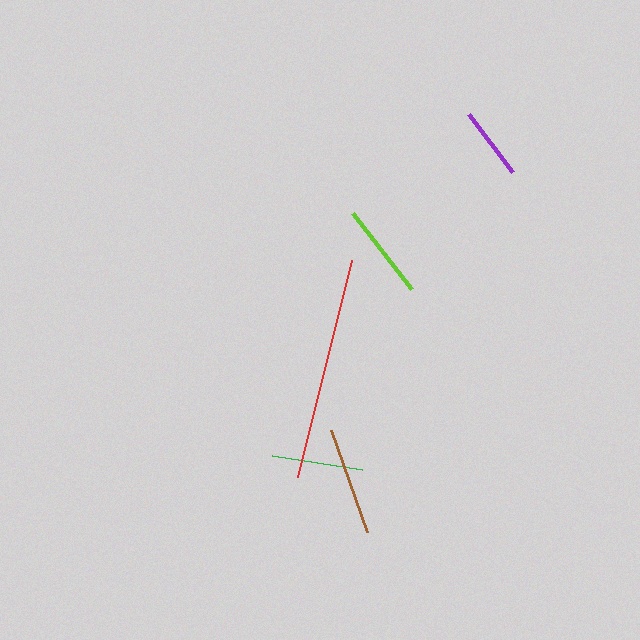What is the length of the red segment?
The red segment is approximately 224 pixels long.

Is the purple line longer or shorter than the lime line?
The lime line is longer than the purple line.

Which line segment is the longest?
The red line is the longest at approximately 224 pixels.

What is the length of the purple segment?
The purple segment is approximately 73 pixels long.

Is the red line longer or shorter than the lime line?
The red line is longer than the lime line.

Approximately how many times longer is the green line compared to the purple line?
The green line is approximately 1.2 times the length of the purple line.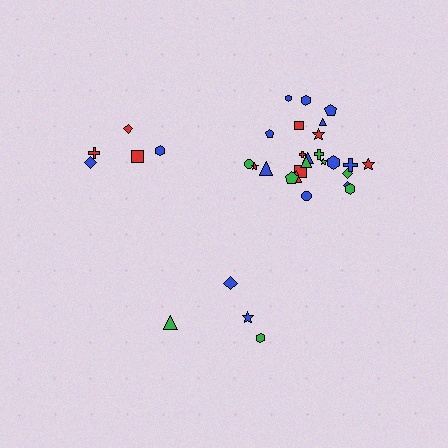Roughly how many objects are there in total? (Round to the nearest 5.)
Roughly 35 objects in total.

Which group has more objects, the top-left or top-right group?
The top-right group.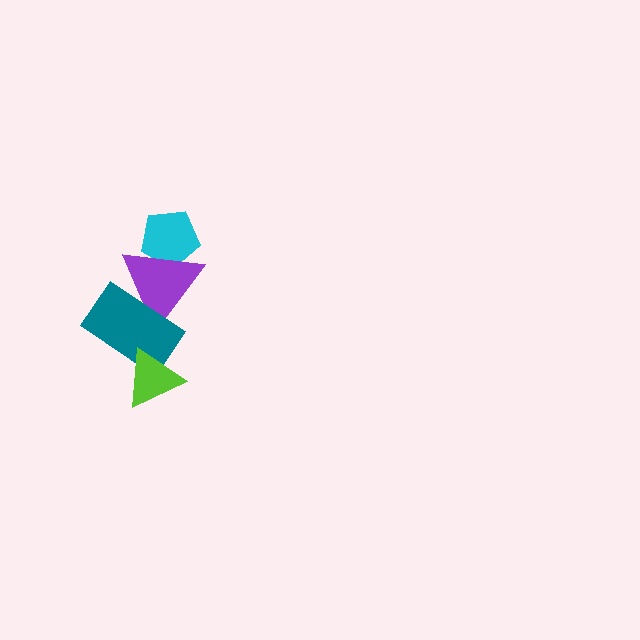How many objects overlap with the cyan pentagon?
1 object overlaps with the cyan pentagon.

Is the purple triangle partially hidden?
Yes, it is partially covered by another shape.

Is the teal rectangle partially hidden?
Yes, it is partially covered by another shape.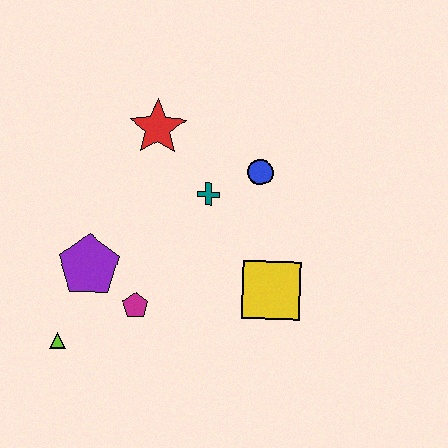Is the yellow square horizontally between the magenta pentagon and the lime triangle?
No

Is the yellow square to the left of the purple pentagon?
No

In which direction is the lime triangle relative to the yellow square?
The lime triangle is to the left of the yellow square.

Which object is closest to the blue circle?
The teal cross is closest to the blue circle.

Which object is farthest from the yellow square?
The lime triangle is farthest from the yellow square.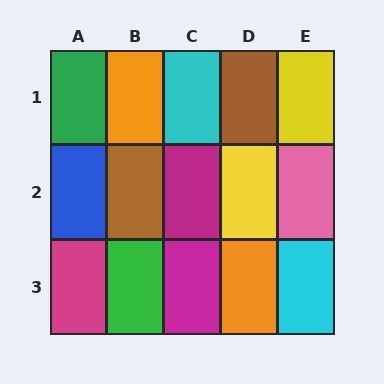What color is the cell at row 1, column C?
Cyan.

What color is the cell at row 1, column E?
Yellow.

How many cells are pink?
1 cell is pink.